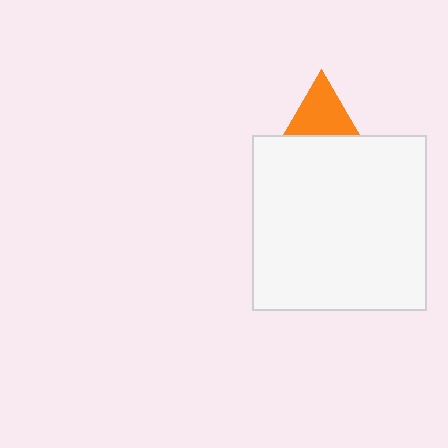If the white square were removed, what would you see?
You would see the complete orange triangle.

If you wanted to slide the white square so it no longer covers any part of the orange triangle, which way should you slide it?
Slide it down — that is the most direct way to separate the two shapes.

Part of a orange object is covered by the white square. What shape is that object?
It is a triangle.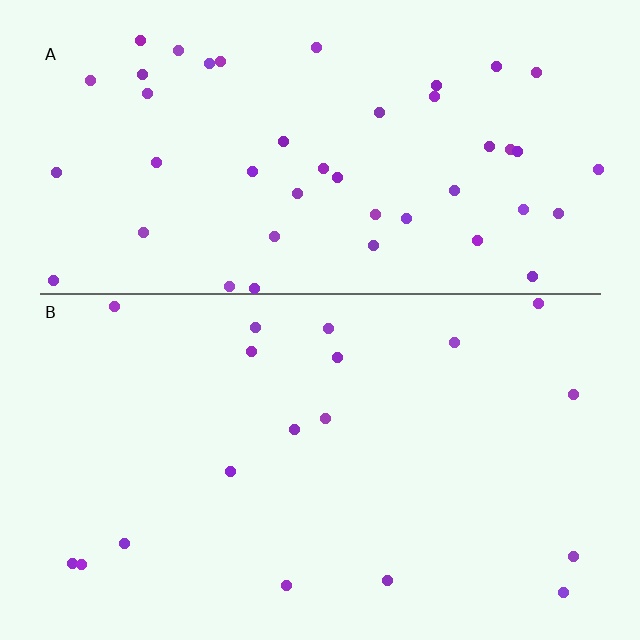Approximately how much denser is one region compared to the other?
Approximately 2.5× — region A over region B.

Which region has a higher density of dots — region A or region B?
A (the top).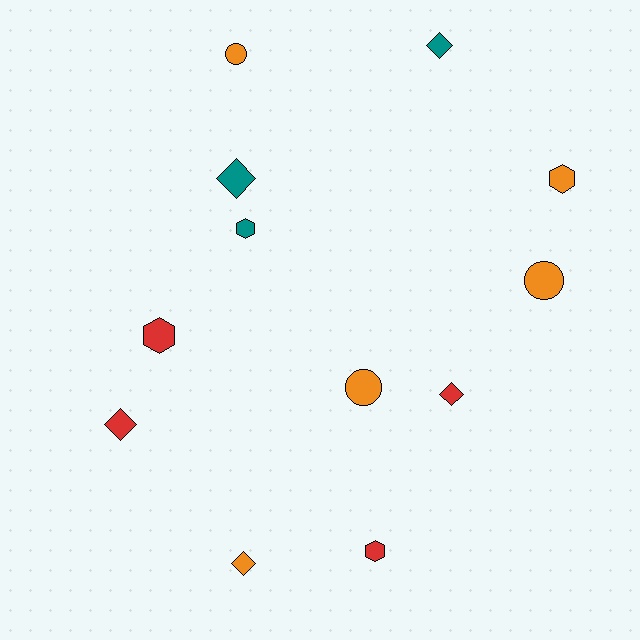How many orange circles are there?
There are 3 orange circles.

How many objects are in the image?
There are 12 objects.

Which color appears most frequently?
Orange, with 5 objects.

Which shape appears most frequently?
Diamond, with 5 objects.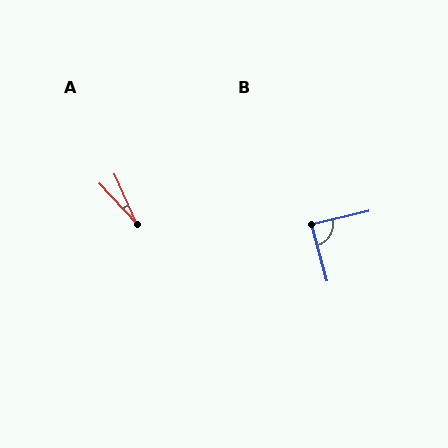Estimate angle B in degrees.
Approximately 88 degrees.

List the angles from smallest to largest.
A (18°), B (88°).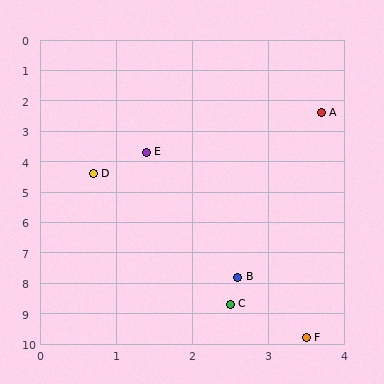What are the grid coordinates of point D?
Point D is at approximately (0.7, 4.4).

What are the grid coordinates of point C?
Point C is at approximately (2.5, 8.7).